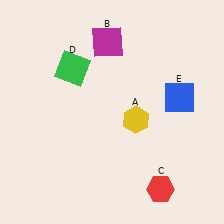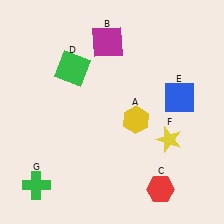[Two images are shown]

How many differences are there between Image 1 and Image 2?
There are 2 differences between the two images.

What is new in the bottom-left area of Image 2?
A green cross (G) was added in the bottom-left area of Image 2.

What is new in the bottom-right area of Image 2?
A yellow star (F) was added in the bottom-right area of Image 2.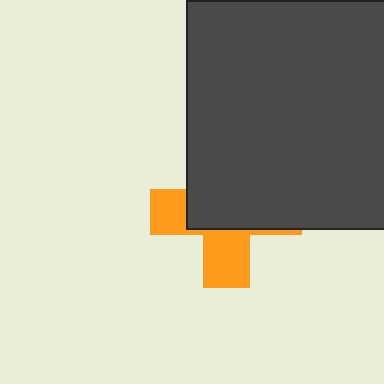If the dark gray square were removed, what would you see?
You would see the complete orange cross.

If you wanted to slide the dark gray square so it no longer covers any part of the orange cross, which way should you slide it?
Slide it up — that is the most direct way to separate the two shapes.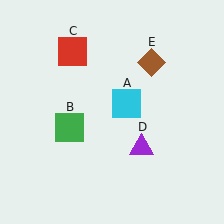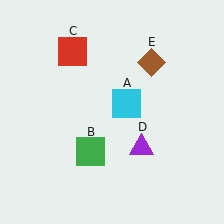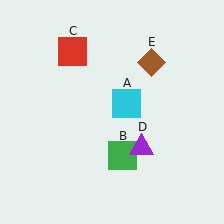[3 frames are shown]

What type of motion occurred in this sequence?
The green square (object B) rotated counterclockwise around the center of the scene.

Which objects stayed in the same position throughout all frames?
Cyan square (object A) and red square (object C) and purple triangle (object D) and brown diamond (object E) remained stationary.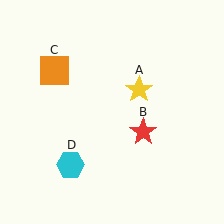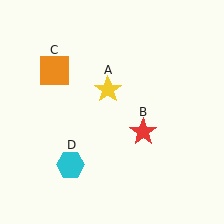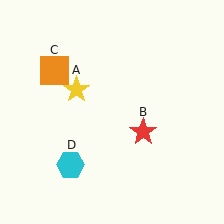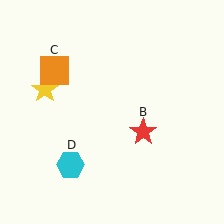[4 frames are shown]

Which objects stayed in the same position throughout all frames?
Red star (object B) and orange square (object C) and cyan hexagon (object D) remained stationary.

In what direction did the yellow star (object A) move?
The yellow star (object A) moved left.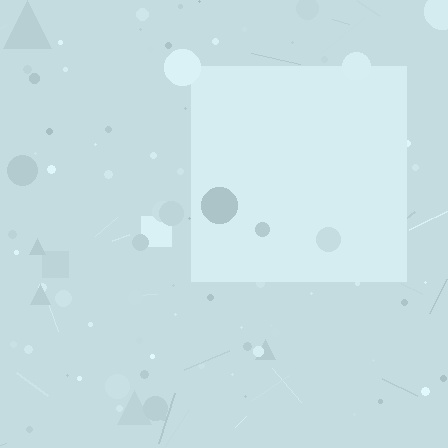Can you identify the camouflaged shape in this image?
The camouflaged shape is a square.